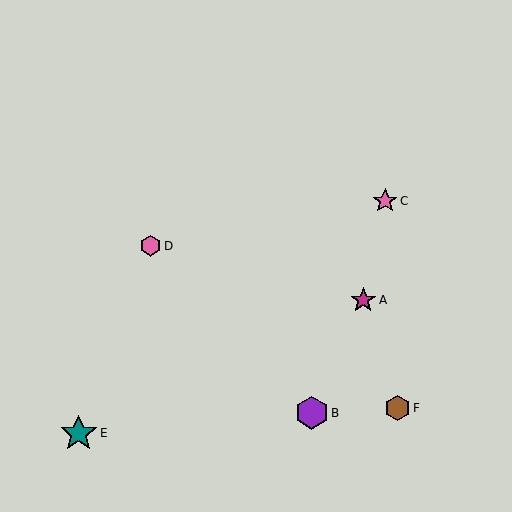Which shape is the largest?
The teal star (labeled E) is the largest.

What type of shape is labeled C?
Shape C is a pink star.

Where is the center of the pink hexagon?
The center of the pink hexagon is at (150, 246).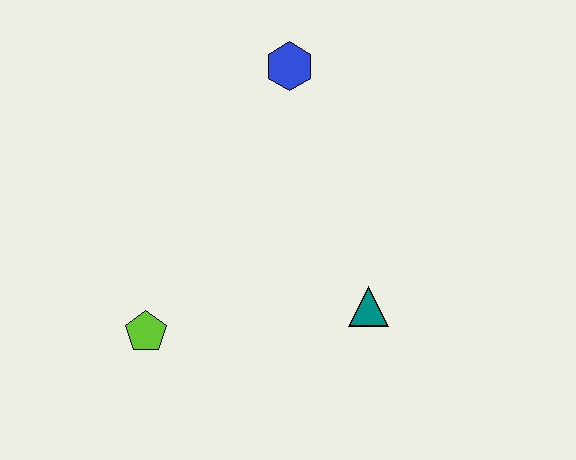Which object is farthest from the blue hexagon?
The lime pentagon is farthest from the blue hexagon.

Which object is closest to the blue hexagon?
The teal triangle is closest to the blue hexagon.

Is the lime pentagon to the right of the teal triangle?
No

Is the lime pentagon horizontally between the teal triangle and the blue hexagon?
No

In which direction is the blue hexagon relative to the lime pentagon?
The blue hexagon is above the lime pentagon.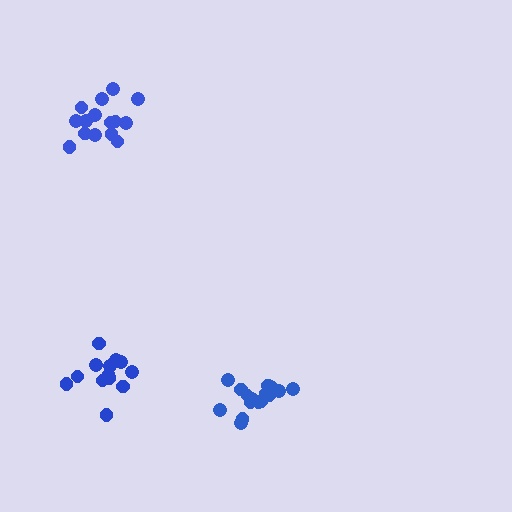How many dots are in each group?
Group 1: 15 dots, Group 2: 16 dots, Group 3: 13 dots (44 total).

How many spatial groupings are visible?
There are 3 spatial groupings.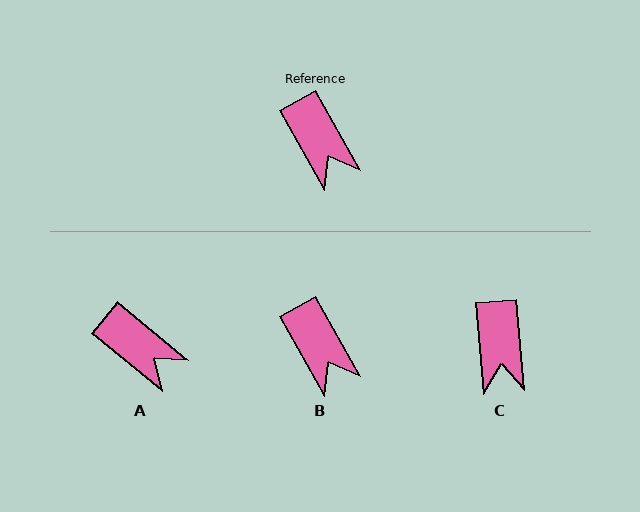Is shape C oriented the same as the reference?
No, it is off by about 24 degrees.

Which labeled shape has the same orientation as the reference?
B.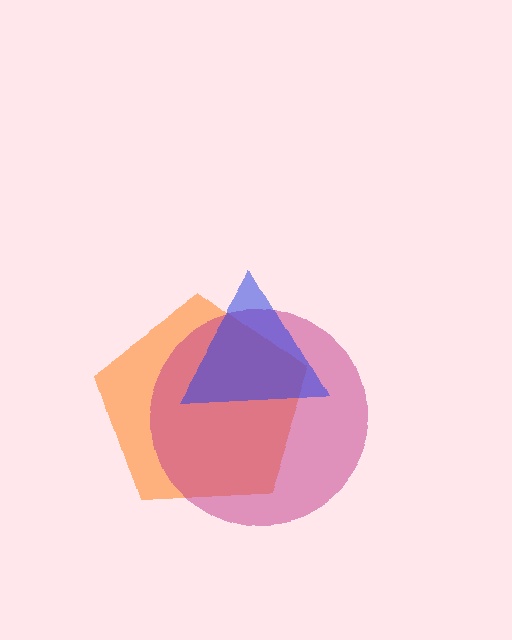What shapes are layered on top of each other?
The layered shapes are: an orange pentagon, a magenta circle, a blue triangle.